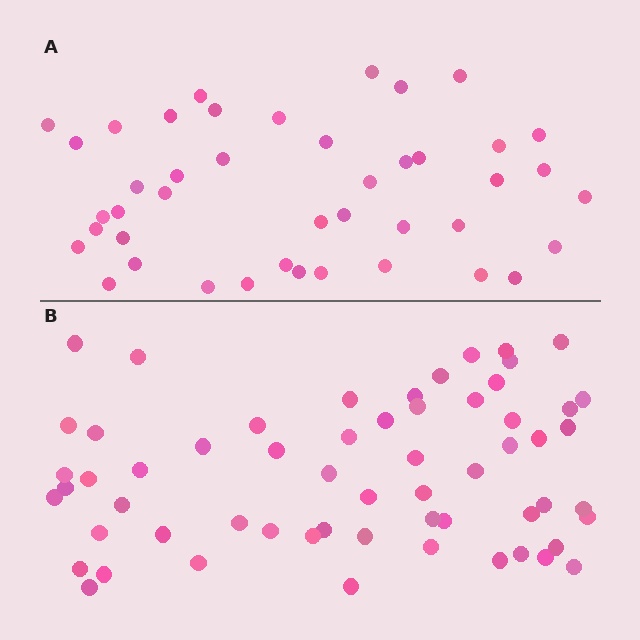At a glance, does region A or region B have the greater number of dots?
Region B (the bottom region) has more dots.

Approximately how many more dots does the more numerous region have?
Region B has approximately 15 more dots than region A.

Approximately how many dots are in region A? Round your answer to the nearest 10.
About 40 dots. (The exact count is 43, which rounds to 40.)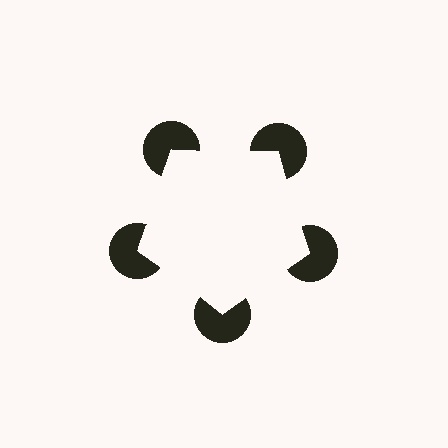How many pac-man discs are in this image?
There are 5 — one at each vertex of the illusory pentagon.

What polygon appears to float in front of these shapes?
An illusory pentagon — its edges are inferred from the aligned wedge cuts in the pac-man discs, not physically drawn.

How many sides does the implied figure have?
5 sides.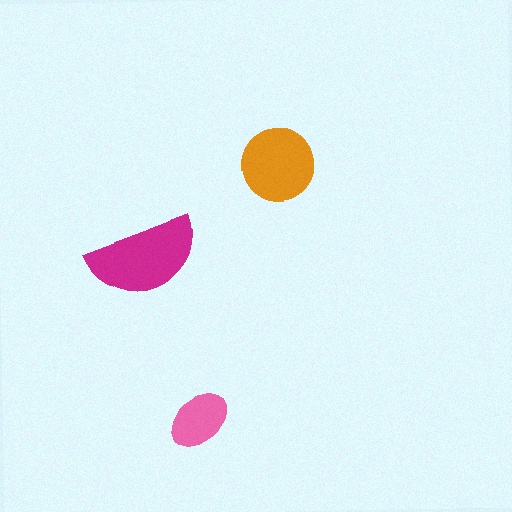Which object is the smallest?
The pink ellipse.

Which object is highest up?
The orange circle is topmost.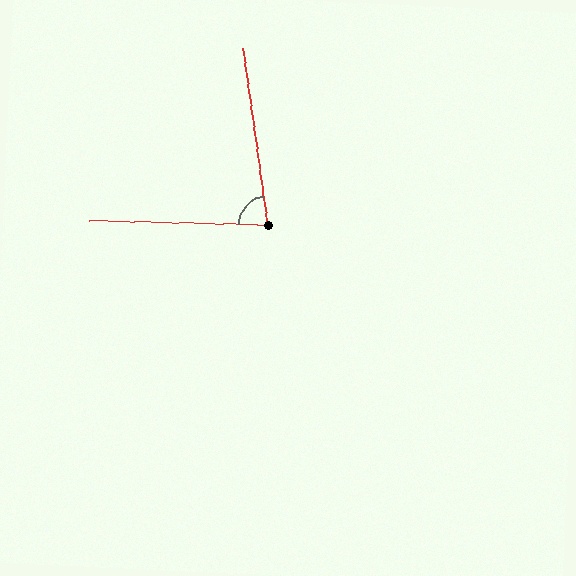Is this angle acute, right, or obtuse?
It is acute.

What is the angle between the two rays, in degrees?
Approximately 81 degrees.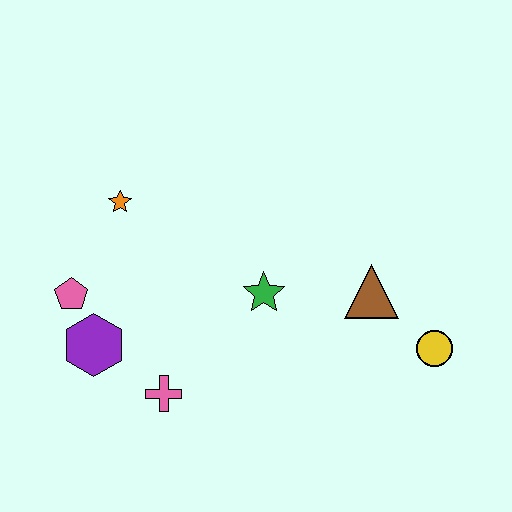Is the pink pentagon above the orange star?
No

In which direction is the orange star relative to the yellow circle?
The orange star is to the left of the yellow circle.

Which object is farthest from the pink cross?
The yellow circle is farthest from the pink cross.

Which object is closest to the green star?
The brown triangle is closest to the green star.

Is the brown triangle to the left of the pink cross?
No